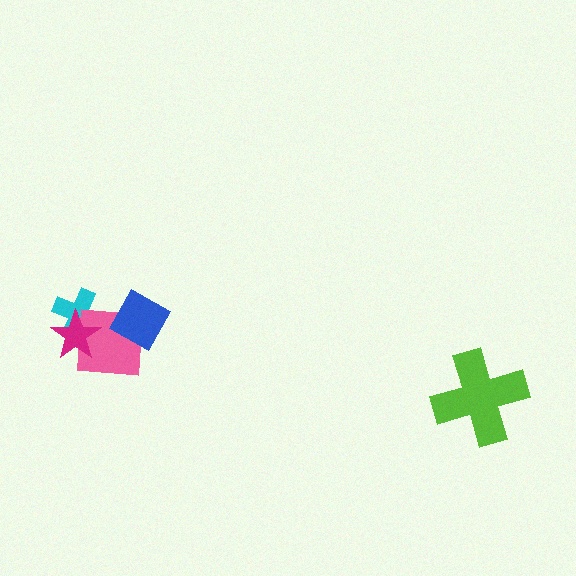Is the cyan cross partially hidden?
Yes, it is partially covered by another shape.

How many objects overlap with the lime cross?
0 objects overlap with the lime cross.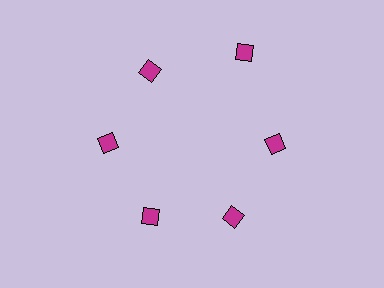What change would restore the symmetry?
The symmetry would be restored by moving it inward, back onto the ring so that all 6 diamonds sit at equal angles and equal distance from the center.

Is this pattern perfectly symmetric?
No. The 6 magenta diamonds are arranged in a ring, but one element near the 1 o'clock position is pushed outward from the center, breaking the 6-fold rotational symmetry.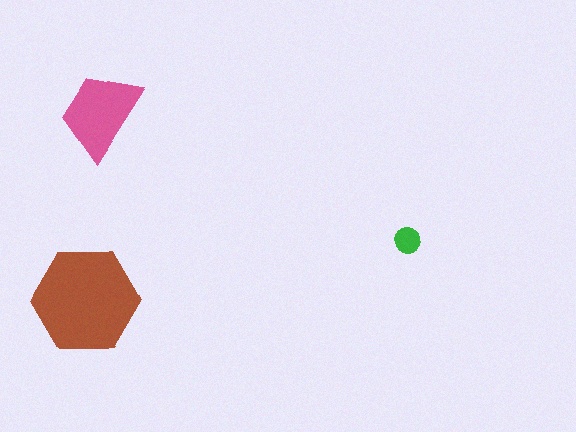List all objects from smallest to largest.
The green circle, the pink trapezoid, the brown hexagon.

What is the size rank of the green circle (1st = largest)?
3rd.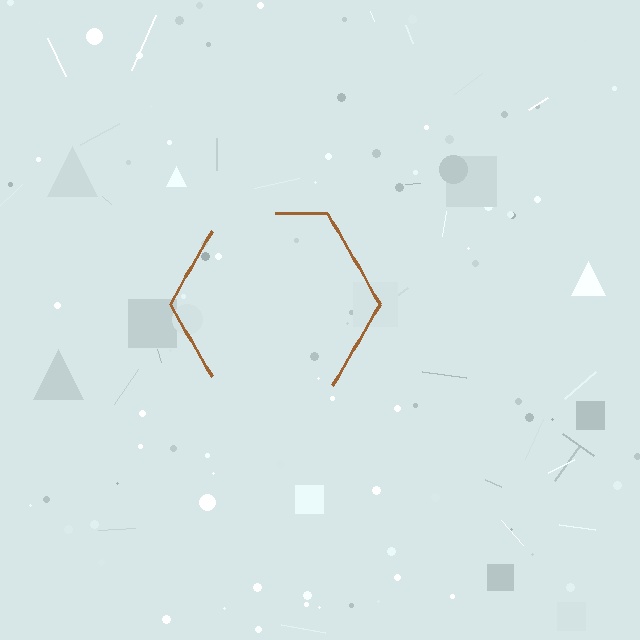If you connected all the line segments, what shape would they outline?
They would outline a hexagon.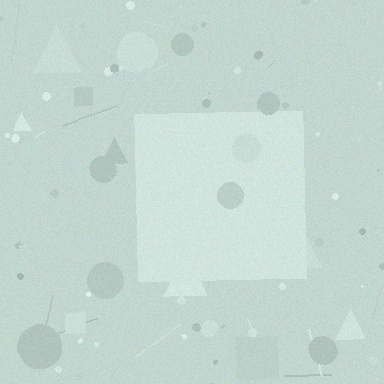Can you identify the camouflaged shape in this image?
The camouflaged shape is a square.